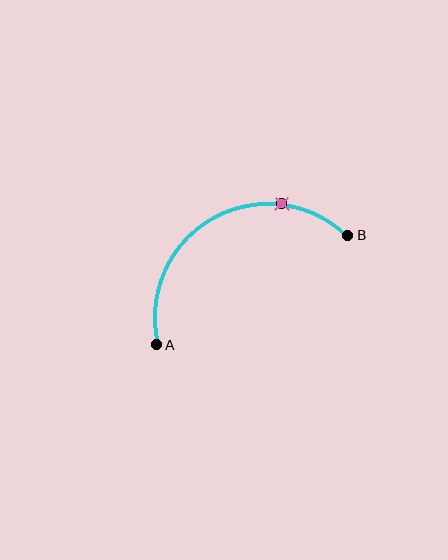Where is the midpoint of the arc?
The arc midpoint is the point on the curve farthest from the straight line joining A and B. It sits above that line.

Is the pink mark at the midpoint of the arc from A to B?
No. The pink mark lies on the arc but is closer to endpoint B. The arc midpoint would be at the point on the curve equidistant along the arc from both A and B.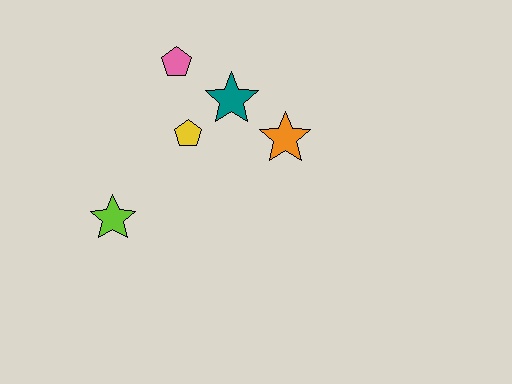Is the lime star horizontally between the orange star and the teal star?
No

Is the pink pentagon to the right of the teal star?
No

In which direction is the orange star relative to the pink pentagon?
The orange star is to the right of the pink pentagon.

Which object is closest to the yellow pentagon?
The teal star is closest to the yellow pentagon.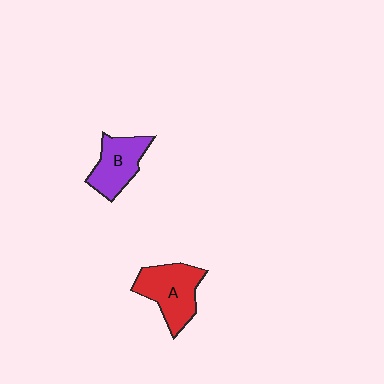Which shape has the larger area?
Shape A (red).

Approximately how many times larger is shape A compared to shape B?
Approximately 1.2 times.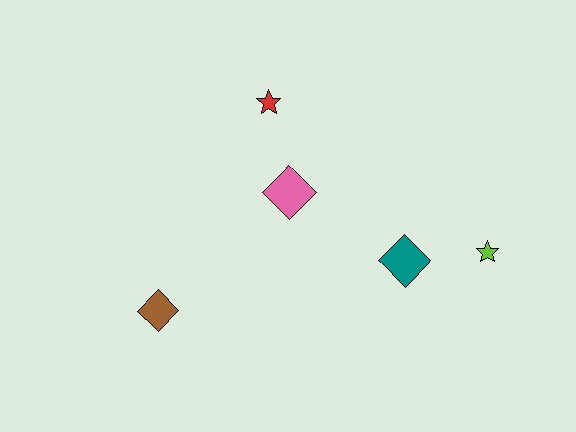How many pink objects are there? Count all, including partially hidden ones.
There is 1 pink object.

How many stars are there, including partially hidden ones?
There are 2 stars.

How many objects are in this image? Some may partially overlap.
There are 5 objects.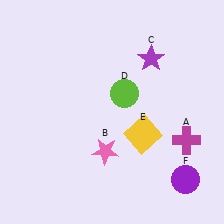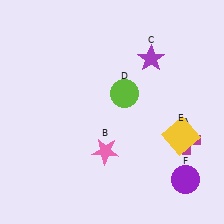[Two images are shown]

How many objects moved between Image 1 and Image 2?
1 object moved between the two images.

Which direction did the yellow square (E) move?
The yellow square (E) moved right.